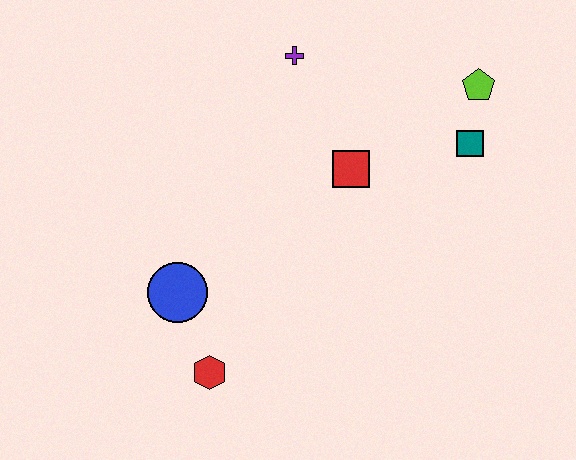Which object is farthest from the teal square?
The red hexagon is farthest from the teal square.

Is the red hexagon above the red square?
No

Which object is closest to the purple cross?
The red square is closest to the purple cross.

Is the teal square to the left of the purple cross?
No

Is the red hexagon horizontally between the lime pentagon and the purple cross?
No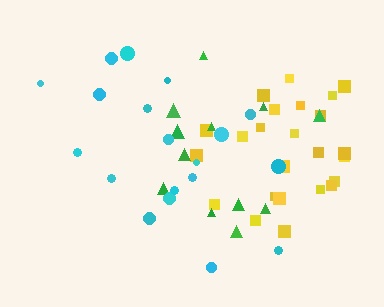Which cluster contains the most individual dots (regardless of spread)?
Yellow (24).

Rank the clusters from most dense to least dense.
yellow, cyan, green.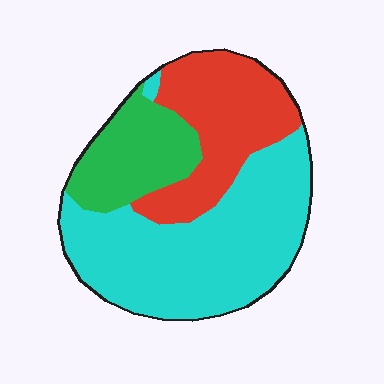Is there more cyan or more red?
Cyan.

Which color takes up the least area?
Green, at roughly 20%.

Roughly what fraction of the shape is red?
Red covers 29% of the shape.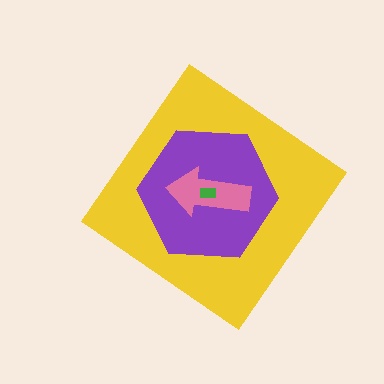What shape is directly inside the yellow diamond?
The purple hexagon.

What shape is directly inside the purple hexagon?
The pink arrow.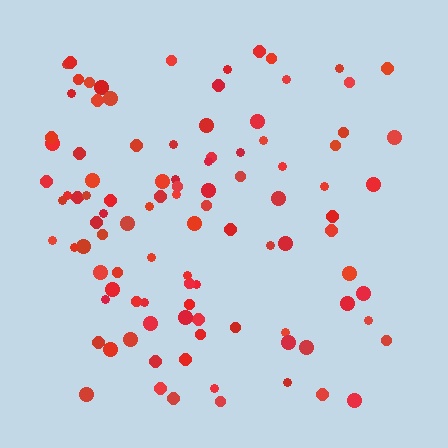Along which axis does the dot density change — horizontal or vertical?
Horizontal.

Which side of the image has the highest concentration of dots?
The left.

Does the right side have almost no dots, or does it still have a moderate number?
Still a moderate number, just noticeably fewer than the left.